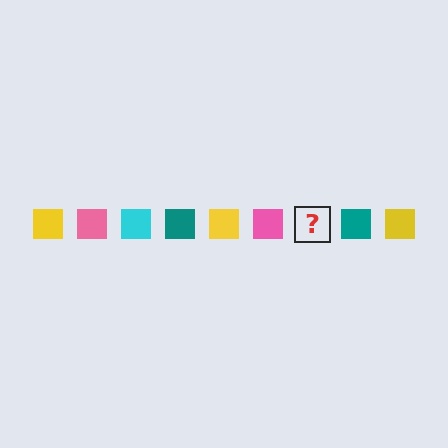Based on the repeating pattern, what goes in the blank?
The blank should be a cyan square.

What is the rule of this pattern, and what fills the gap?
The rule is that the pattern cycles through yellow, pink, cyan, teal squares. The gap should be filled with a cyan square.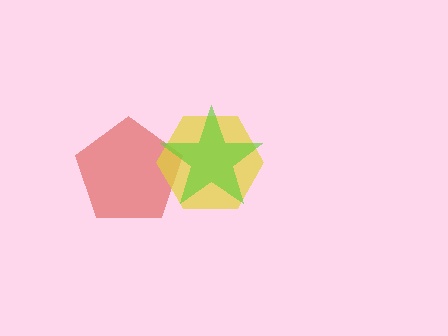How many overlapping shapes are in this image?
There are 3 overlapping shapes in the image.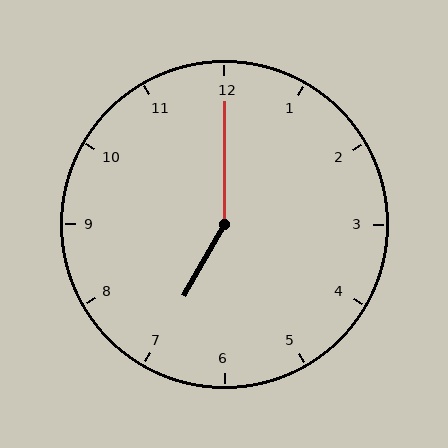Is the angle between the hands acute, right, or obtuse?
It is obtuse.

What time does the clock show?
7:00.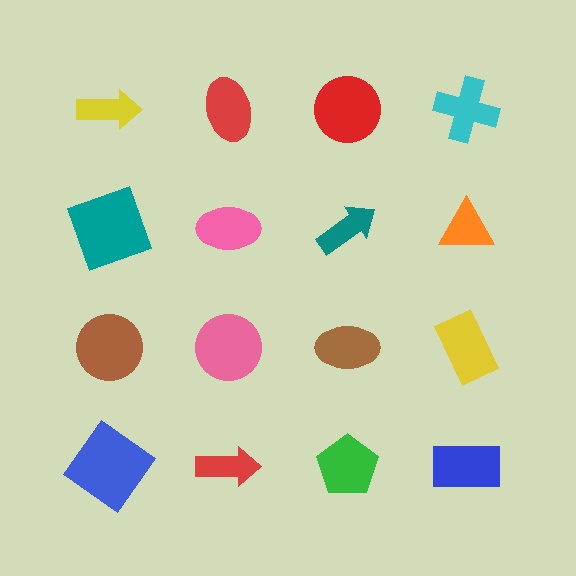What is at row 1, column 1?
A yellow arrow.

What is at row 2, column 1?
A teal square.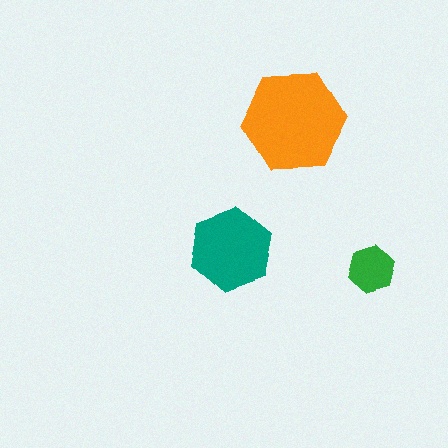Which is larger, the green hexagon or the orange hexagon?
The orange one.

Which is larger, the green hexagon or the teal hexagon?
The teal one.